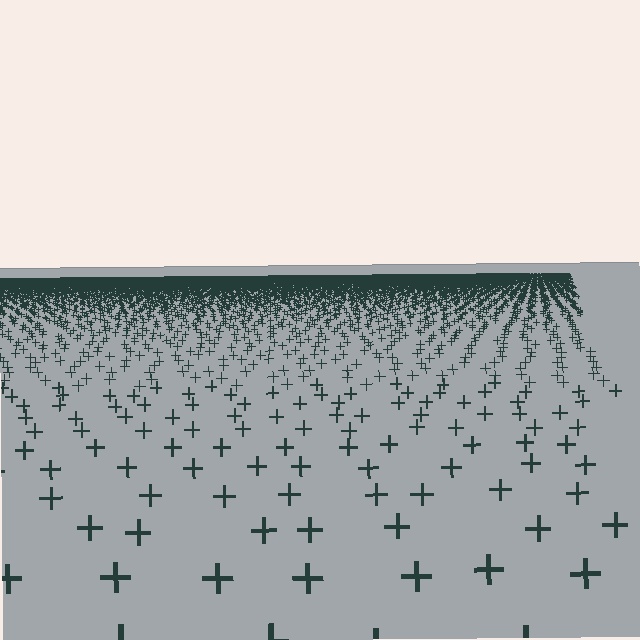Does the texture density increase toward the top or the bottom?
Density increases toward the top.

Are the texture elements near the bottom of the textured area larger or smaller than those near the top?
Larger. Near the bottom, elements are closer to the viewer and appear at a bigger on-screen size.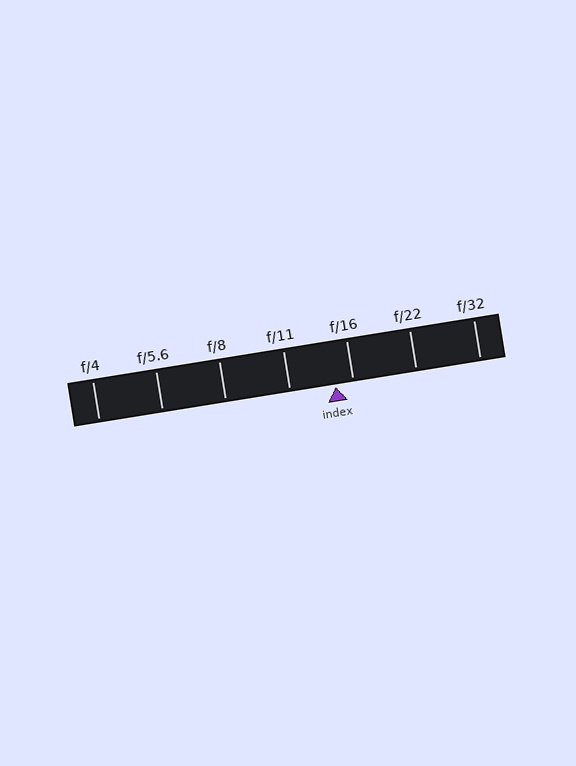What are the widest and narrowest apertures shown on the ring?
The widest aperture shown is f/4 and the narrowest is f/32.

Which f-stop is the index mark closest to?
The index mark is closest to f/16.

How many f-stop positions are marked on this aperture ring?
There are 7 f-stop positions marked.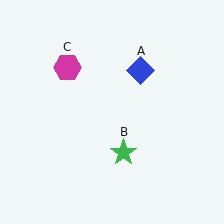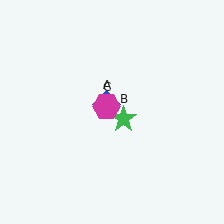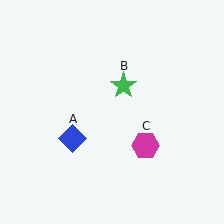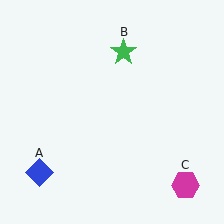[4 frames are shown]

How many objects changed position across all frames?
3 objects changed position: blue diamond (object A), green star (object B), magenta hexagon (object C).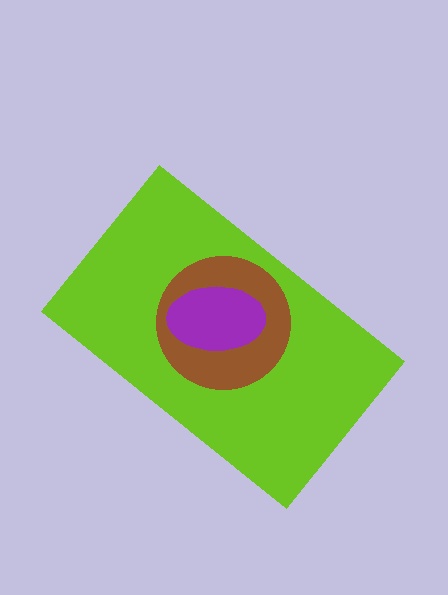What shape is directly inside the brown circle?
The purple ellipse.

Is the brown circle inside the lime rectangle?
Yes.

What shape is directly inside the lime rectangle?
The brown circle.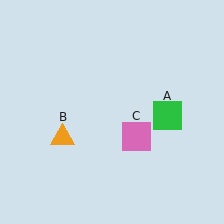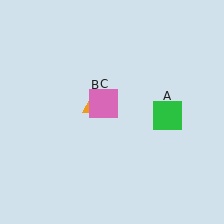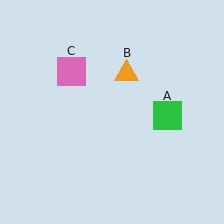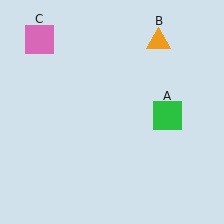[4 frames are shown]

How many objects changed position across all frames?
2 objects changed position: orange triangle (object B), pink square (object C).